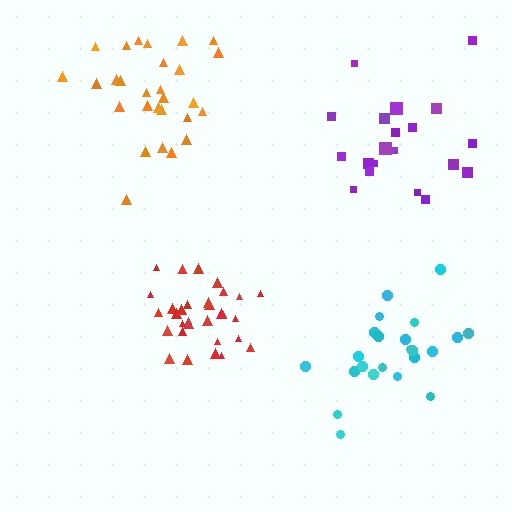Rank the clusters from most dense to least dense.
red, orange, cyan, purple.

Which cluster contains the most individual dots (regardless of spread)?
Red (33).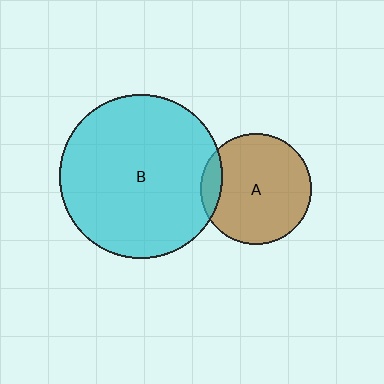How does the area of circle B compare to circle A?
Approximately 2.1 times.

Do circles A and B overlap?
Yes.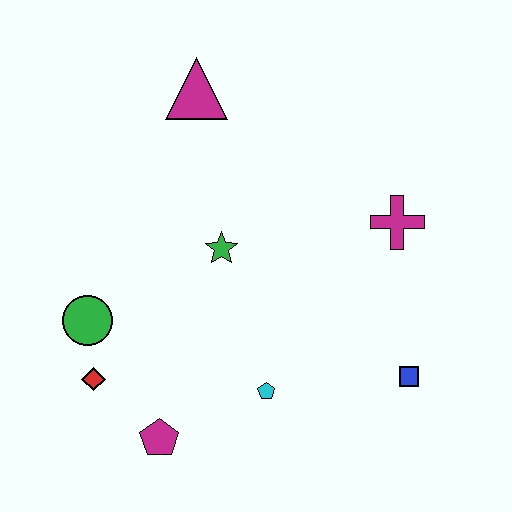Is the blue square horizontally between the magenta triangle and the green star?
No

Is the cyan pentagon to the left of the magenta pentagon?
No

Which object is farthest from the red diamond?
The magenta cross is farthest from the red diamond.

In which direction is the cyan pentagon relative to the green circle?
The cyan pentagon is to the right of the green circle.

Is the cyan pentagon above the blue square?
No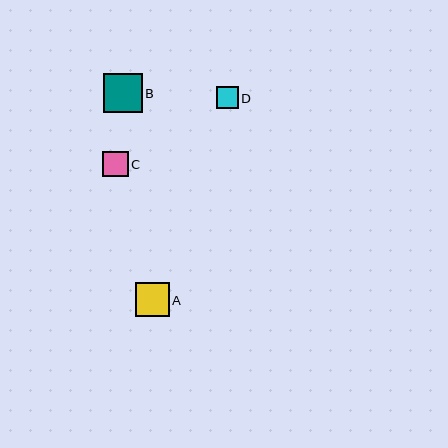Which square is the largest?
Square B is the largest with a size of approximately 39 pixels.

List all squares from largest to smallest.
From largest to smallest: B, A, C, D.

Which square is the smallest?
Square D is the smallest with a size of approximately 22 pixels.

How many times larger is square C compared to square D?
Square C is approximately 1.2 times the size of square D.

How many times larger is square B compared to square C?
Square B is approximately 1.5 times the size of square C.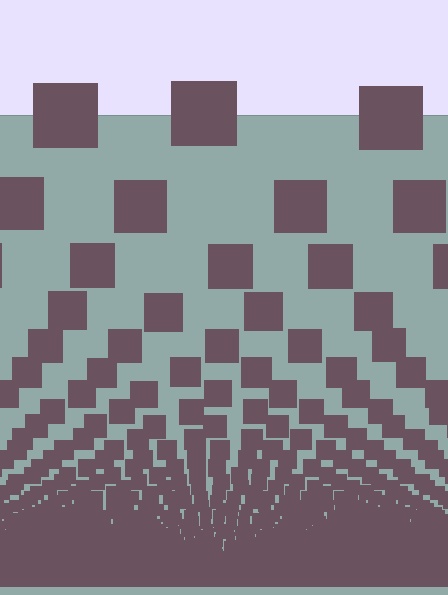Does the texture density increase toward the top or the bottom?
Density increases toward the bottom.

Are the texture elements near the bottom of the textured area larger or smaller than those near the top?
Smaller. The gradient is inverted — elements near the bottom are smaller and denser.